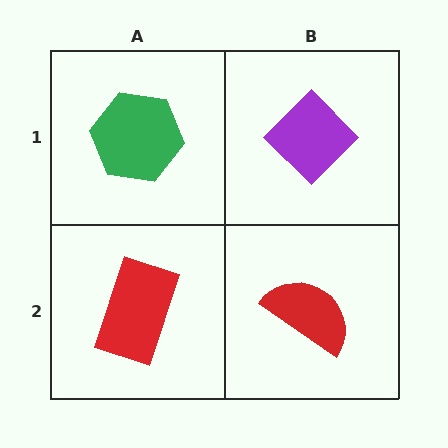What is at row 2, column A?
A red rectangle.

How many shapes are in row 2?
2 shapes.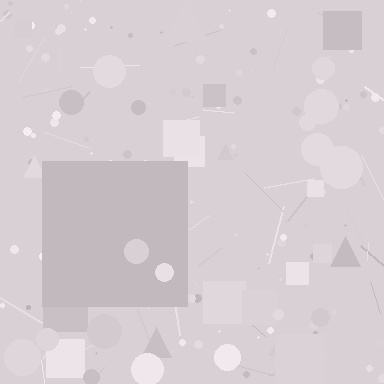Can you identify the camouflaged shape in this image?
The camouflaged shape is a square.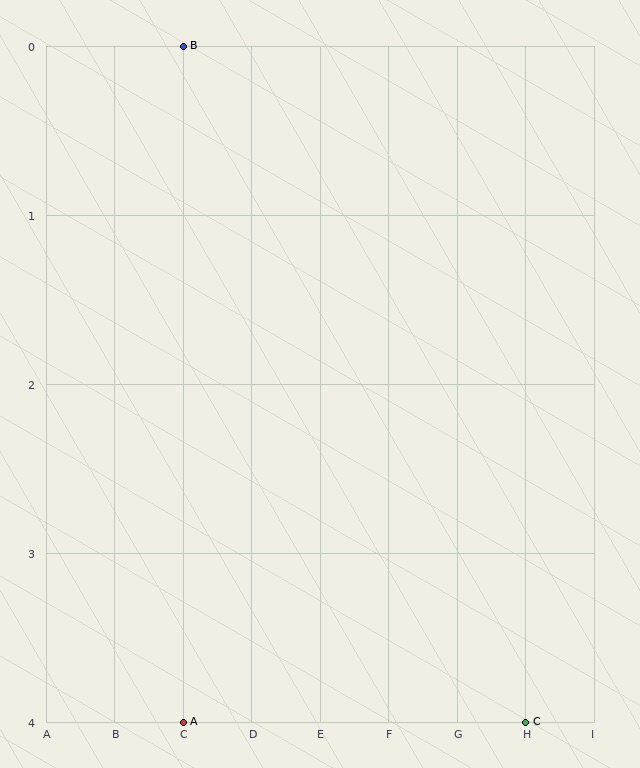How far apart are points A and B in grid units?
Points A and B are 4 rows apart.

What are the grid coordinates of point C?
Point C is at grid coordinates (H, 4).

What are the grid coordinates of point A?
Point A is at grid coordinates (C, 4).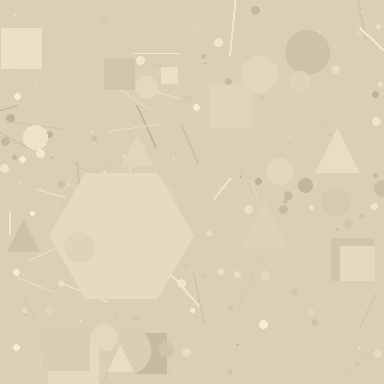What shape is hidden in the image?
A hexagon is hidden in the image.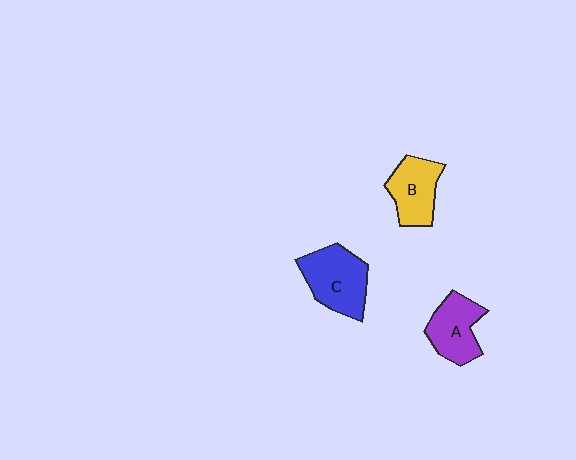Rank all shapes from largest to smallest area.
From largest to smallest: C (blue), A (purple), B (yellow).